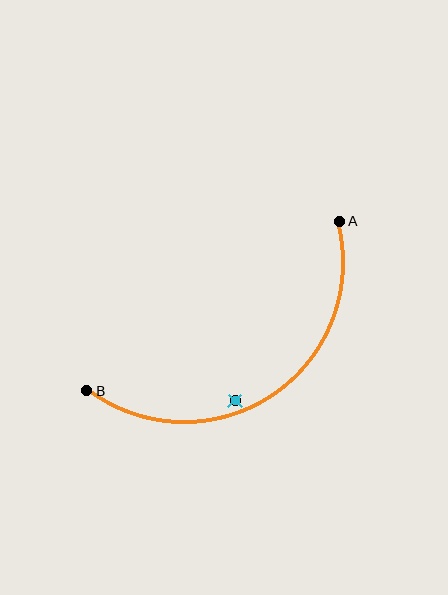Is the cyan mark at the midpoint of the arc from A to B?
No — the cyan mark does not lie on the arc at all. It sits slightly inside the curve.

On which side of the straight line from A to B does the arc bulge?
The arc bulges below and to the right of the straight line connecting A and B.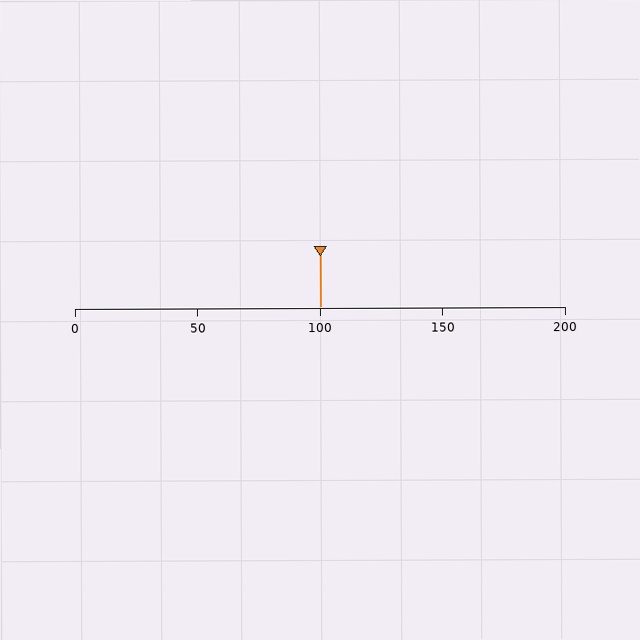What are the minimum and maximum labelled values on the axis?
The axis runs from 0 to 200.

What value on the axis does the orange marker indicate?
The marker indicates approximately 100.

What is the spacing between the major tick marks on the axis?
The major ticks are spaced 50 apart.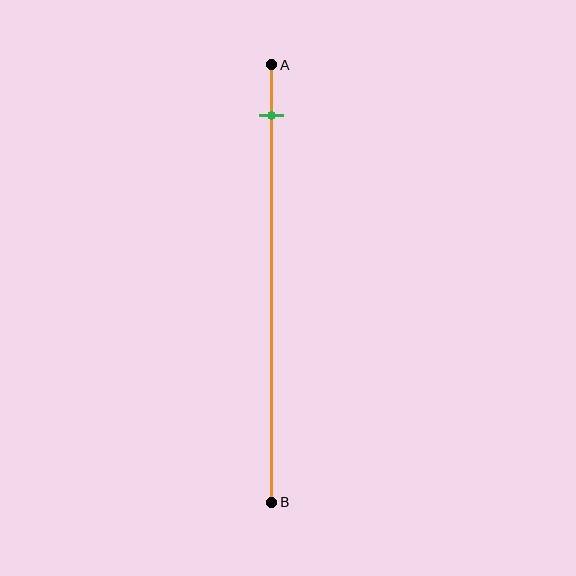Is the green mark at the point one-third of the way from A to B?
No, the mark is at about 10% from A, not at the 33% one-third point.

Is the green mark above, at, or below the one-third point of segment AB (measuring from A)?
The green mark is above the one-third point of segment AB.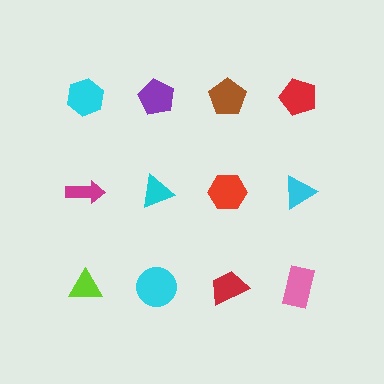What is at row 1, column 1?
A cyan hexagon.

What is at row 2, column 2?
A cyan triangle.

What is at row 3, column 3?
A red trapezoid.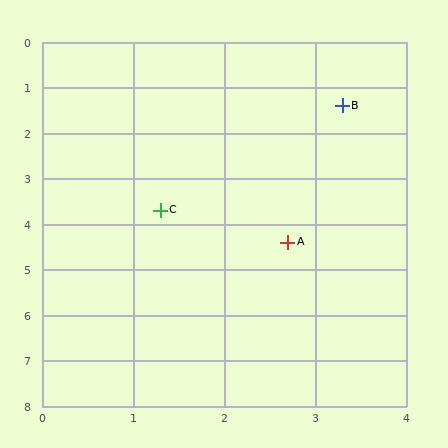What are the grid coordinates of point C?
Point C is at approximately (1.3, 3.7).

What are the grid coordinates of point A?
Point A is at approximately (2.7, 4.4).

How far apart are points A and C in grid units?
Points A and C are about 1.6 grid units apart.